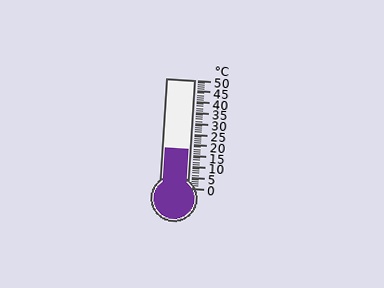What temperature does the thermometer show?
The thermometer shows approximately 18°C.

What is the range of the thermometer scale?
The thermometer scale ranges from 0°C to 50°C.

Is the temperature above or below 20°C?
The temperature is below 20°C.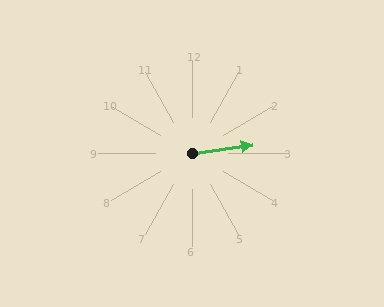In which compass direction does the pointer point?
East.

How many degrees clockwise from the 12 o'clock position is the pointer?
Approximately 81 degrees.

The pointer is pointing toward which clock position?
Roughly 3 o'clock.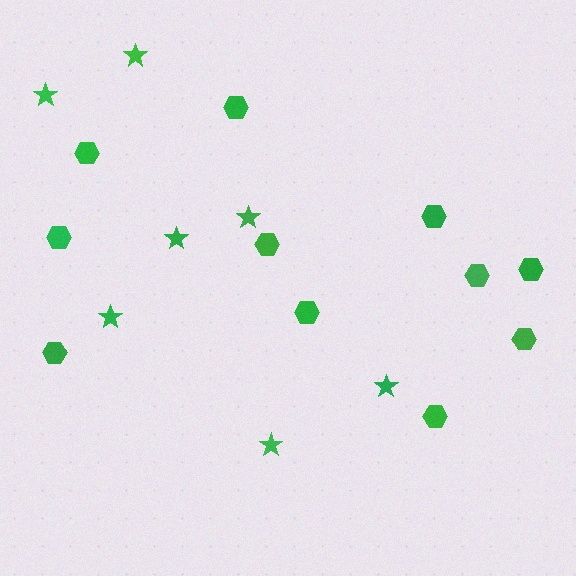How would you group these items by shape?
There are 2 groups: one group of stars (7) and one group of hexagons (11).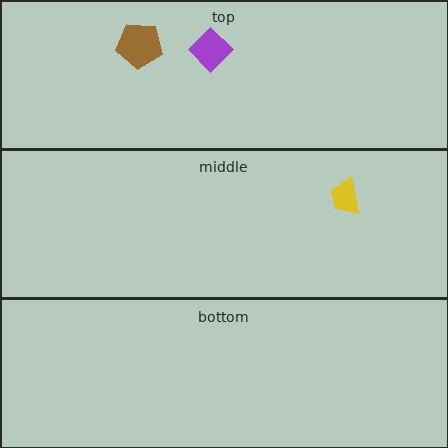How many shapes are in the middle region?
1.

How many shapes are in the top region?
2.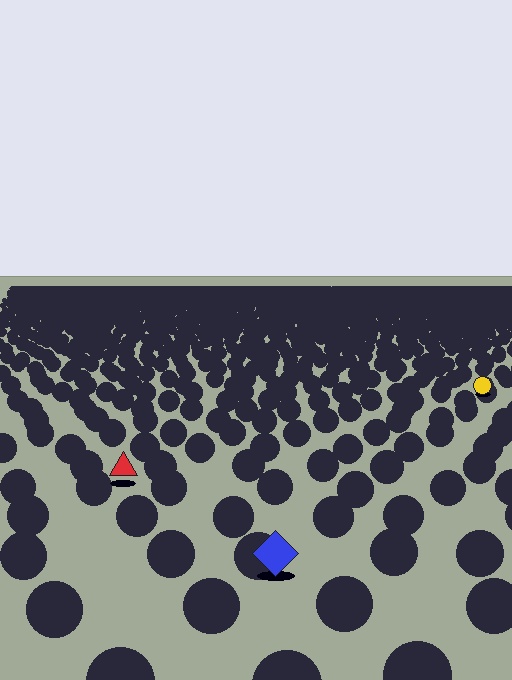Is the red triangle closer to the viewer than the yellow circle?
Yes. The red triangle is closer — you can tell from the texture gradient: the ground texture is coarser near it.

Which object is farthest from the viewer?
The yellow circle is farthest from the viewer. It appears smaller and the ground texture around it is denser.